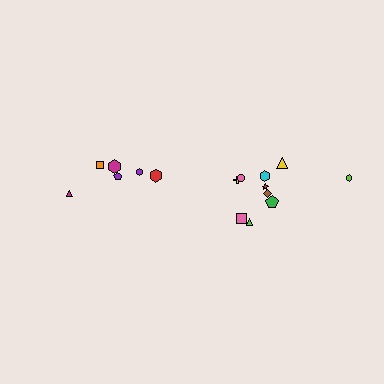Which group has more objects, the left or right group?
The right group.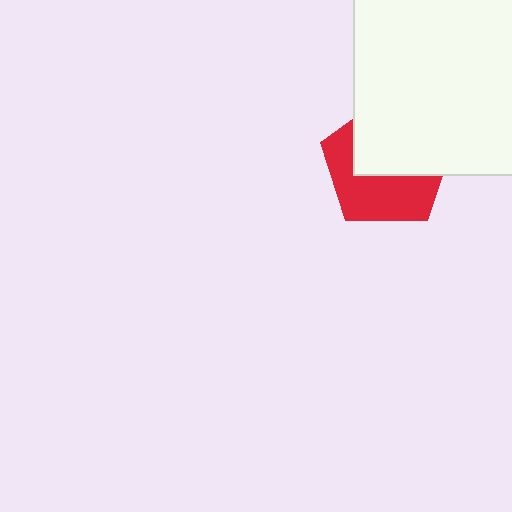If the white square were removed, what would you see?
You would see the complete red pentagon.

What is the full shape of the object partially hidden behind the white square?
The partially hidden object is a red pentagon.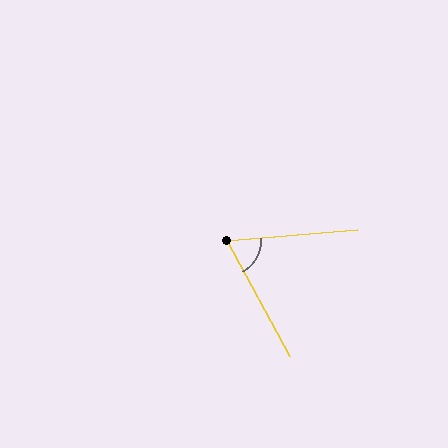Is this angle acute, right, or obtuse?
It is acute.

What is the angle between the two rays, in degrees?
Approximately 66 degrees.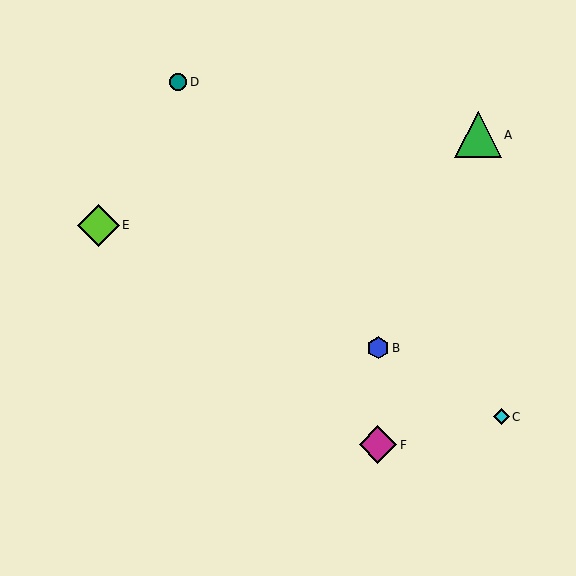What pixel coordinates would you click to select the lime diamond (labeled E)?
Click at (98, 225) to select the lime diamond E.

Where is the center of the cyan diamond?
The center of the cyan diamond is at (501, 417).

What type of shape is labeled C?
Shape C is a cyan diamond.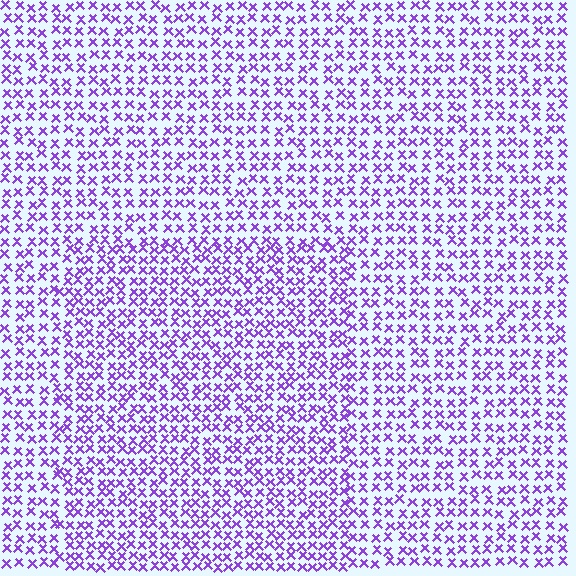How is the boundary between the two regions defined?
The boundary is defined by a change in element density (approximately 1.4x ratio). All elements are the same color, size, and shape.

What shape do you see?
I see a rectangle.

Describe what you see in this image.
The image contains small purple elements arranged at two different densities. A rectangle-shaped region is visible where the elements are more densely packed than the surrounding area.